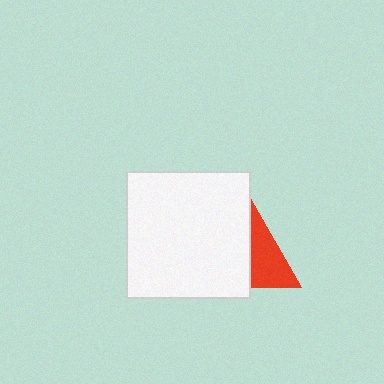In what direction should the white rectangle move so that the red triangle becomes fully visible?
The white rectangle should move left. That is the shortest direction to clear the overlap and leave the red triangle fully visible.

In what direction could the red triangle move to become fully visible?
The red triangle could move right. That would shift it out from behind the white rectangle entirely.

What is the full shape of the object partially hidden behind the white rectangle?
The partially hidden object is a red triangle.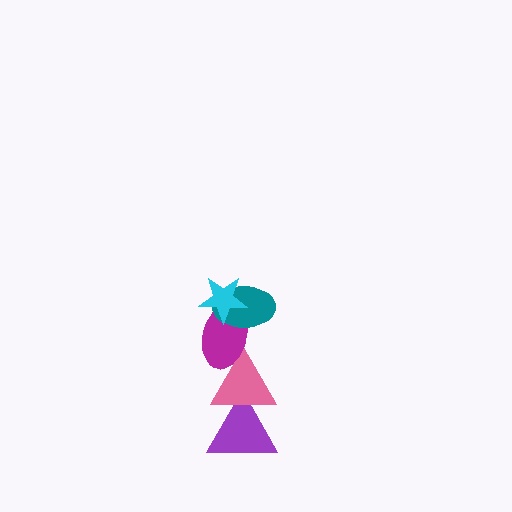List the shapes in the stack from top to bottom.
From top to bottom: the cyan star, the teal ellipse, the magenta ellipse, the pink triangle, the purple triangle.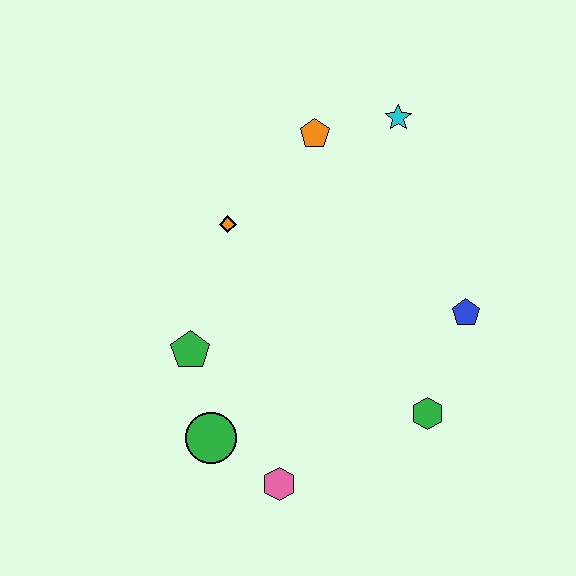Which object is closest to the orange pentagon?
The cyan star is closest to the orange pentagon.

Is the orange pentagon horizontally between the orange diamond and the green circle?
No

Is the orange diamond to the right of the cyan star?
No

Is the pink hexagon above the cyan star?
No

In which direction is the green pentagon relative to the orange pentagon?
The green pentagon is below the orange pentagon.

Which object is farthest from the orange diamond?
The green hexagon is farthest from the orange diamond.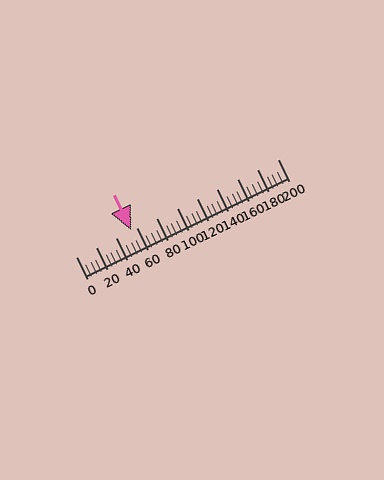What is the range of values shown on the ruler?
The ruler shows values from 0 to 200.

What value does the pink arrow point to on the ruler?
The pink arrow points to approximately 55.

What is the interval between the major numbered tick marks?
The major tick marks are spaced 20 units apart.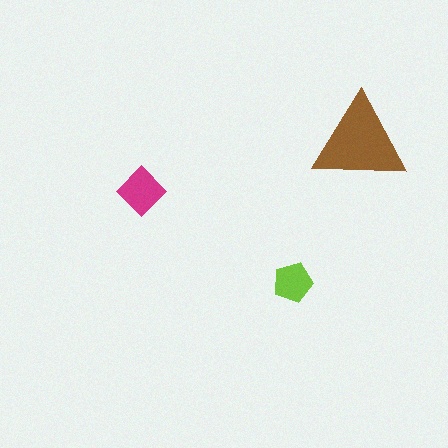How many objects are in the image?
There are 3 objects in the image.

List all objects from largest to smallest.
The brown triangle, the magenta diamond, the lime pentagon.